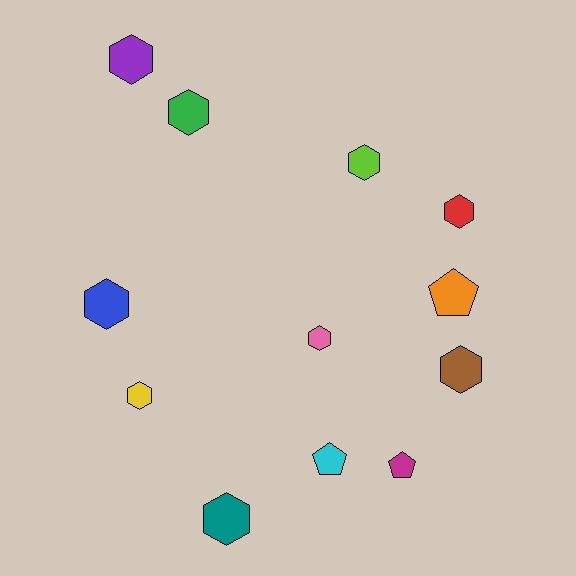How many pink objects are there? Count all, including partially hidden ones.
There is 1 pink object.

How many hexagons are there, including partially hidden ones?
There are 9 hexagons.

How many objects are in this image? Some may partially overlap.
There are 12 objects.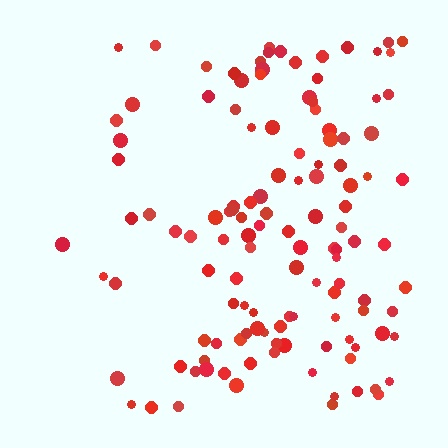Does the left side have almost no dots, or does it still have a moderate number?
Still a moderate number, just noticeably fewer than the right.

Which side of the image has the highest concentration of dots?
The right.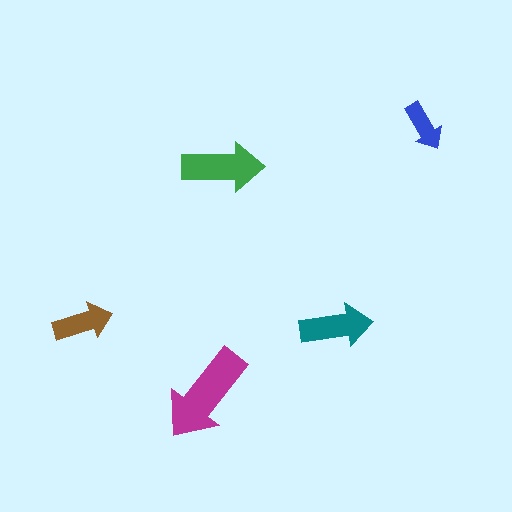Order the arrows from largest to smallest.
the magenta one, the green one, the teal one, the brown one, the blue one.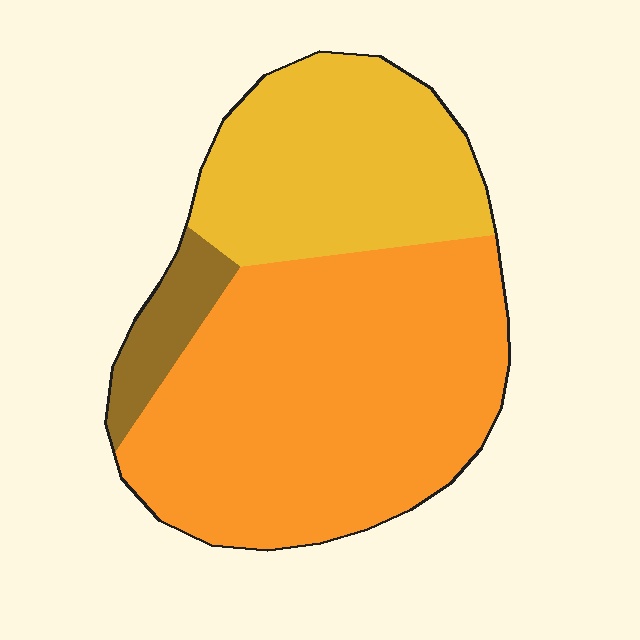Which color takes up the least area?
Brown, at roughly 10%.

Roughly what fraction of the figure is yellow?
Yellow takes up between a sixth and a third of the figure.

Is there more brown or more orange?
Orange.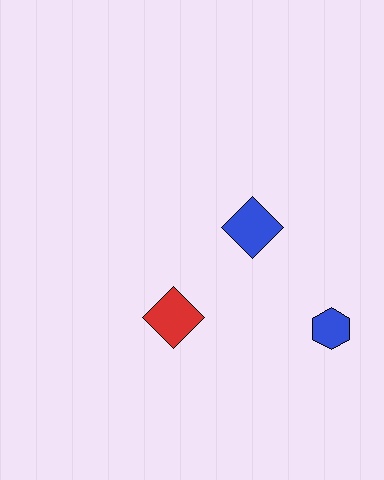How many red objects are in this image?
There is 1 red object.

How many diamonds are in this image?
There are 2 diamonds.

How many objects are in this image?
There are 3 objects.